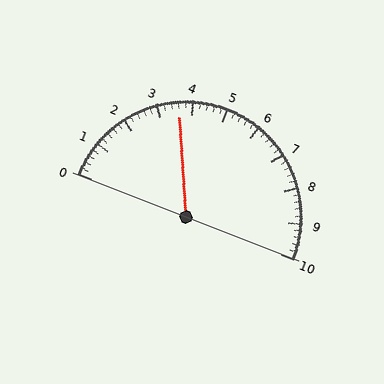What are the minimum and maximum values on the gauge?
The gauge ranges from 0 to 10.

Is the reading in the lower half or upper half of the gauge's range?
The reading is in the lower half of the range (0 to 10).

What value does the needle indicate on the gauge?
The needle indicates approximately 3.6.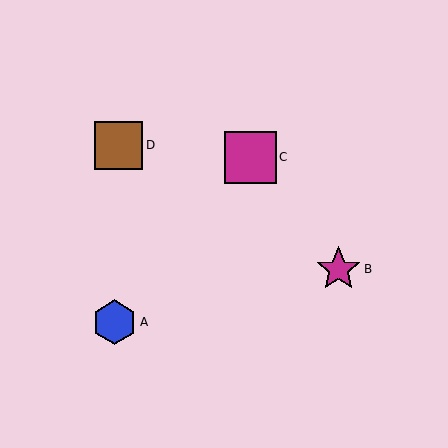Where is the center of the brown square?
The center of the brown square is at (119, 145).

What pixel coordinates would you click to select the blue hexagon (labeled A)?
Click at (115, 322) to select the blue hexagon A.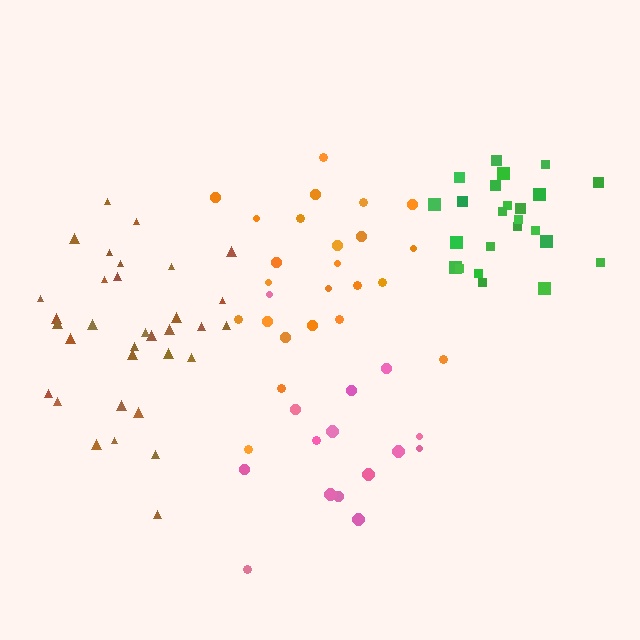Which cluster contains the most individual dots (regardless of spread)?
Brown (33).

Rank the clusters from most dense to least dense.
green, brown, orange, pink.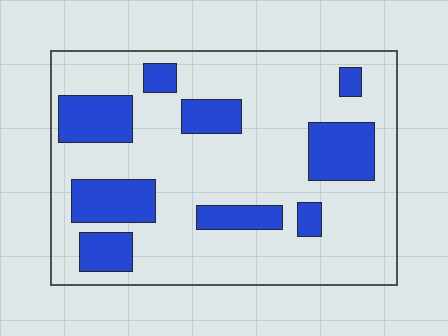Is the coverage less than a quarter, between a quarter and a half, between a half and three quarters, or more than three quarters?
Less than a quarter.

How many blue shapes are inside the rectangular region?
9.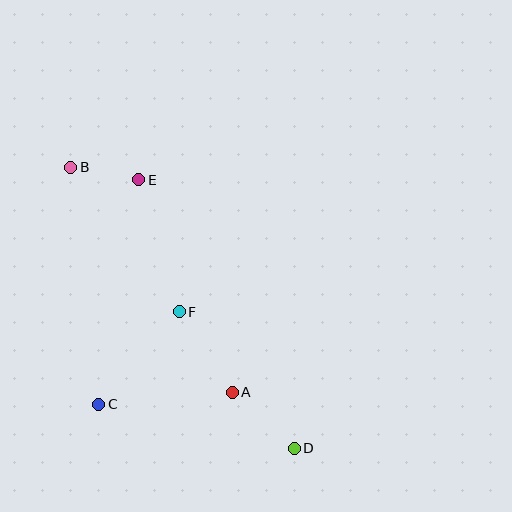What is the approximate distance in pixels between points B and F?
The distance between B and F is approximately 181 pixels.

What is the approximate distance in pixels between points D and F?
The distance between D and F is approximately 179 pixels.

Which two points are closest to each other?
Points B and E are closest to each other.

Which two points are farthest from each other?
Points B and D are farthest from each other.